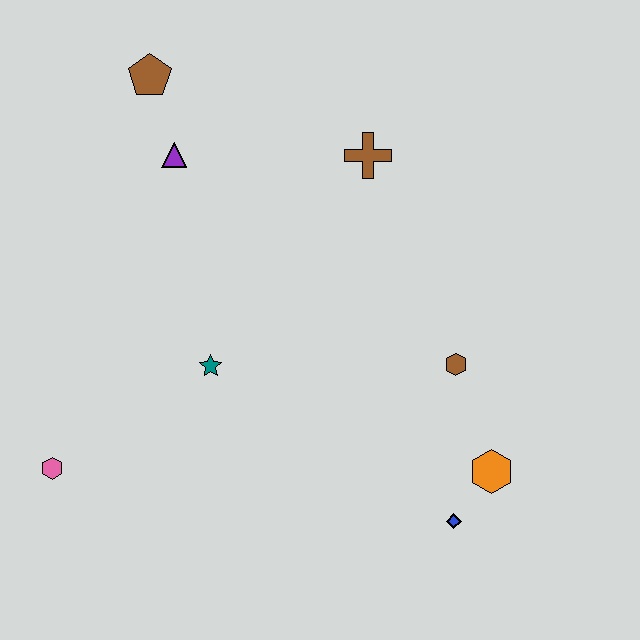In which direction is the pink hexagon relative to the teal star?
The pink hexagon is to the left of the teal star.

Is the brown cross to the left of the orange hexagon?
Yes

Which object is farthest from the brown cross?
The pink hexagon is farthest from the brown cross.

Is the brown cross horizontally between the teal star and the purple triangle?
No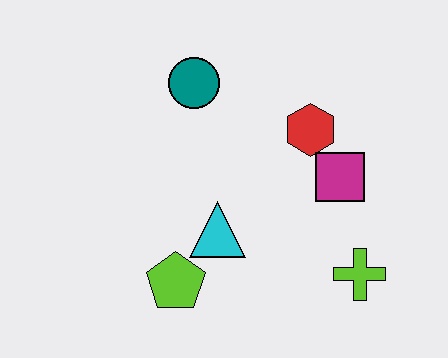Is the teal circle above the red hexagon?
Yes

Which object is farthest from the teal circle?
The lime cross is farthest from the teal circle.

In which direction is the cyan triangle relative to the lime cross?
The cyan triangle is to the left of the lime cross.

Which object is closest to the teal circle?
The red hexagon is closest to the teal circle.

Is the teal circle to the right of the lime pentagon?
Yes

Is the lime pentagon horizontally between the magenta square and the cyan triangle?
No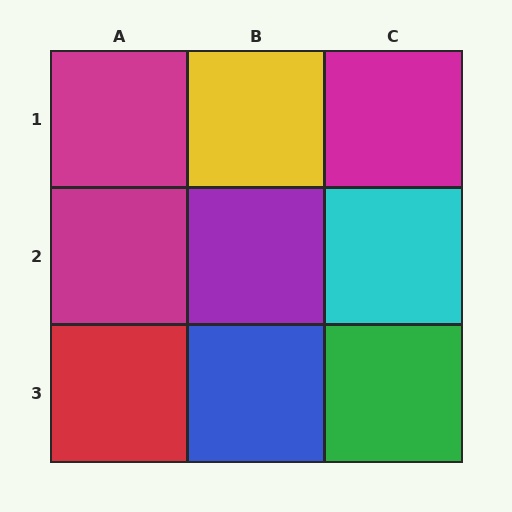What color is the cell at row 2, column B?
Purple.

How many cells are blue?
1 cell is blue.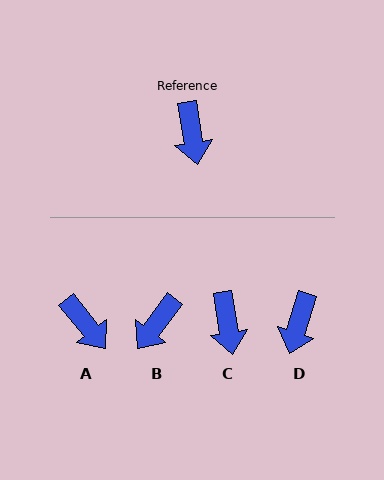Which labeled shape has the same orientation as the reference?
C.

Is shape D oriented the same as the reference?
No, it is off by about 27 degrees.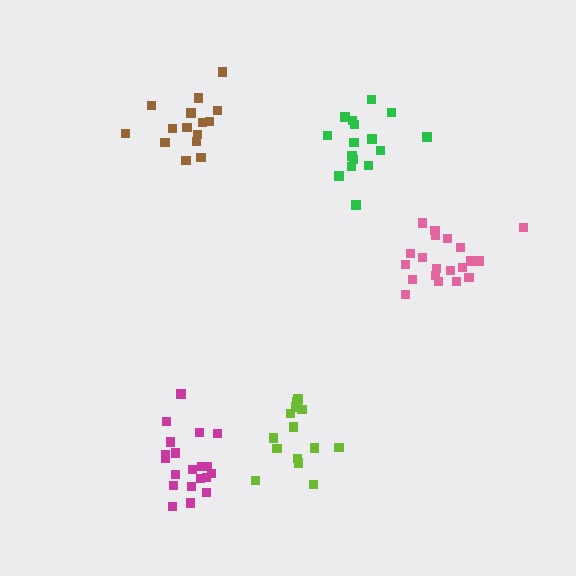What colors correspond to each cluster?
The clusters are colored: brown, lime, magenta, pink, green.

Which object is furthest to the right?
The pink cluster is rightmost.